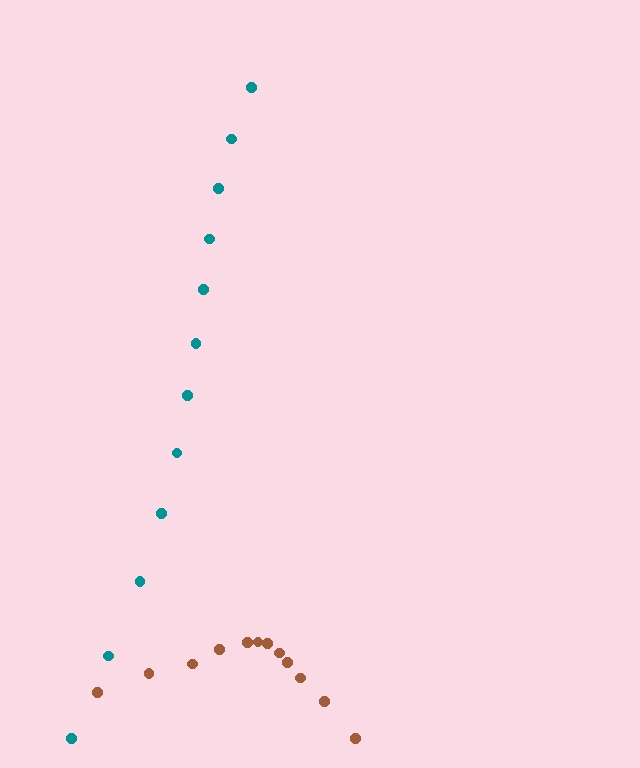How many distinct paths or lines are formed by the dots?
There are 2 distinct paths.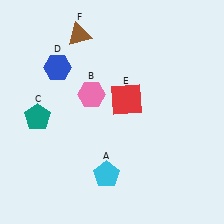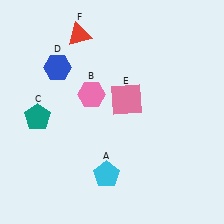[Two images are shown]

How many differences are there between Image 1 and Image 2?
There are 2 differences between the two images.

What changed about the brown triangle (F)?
In Image 1, F is brown. In Image 2, it changed to red.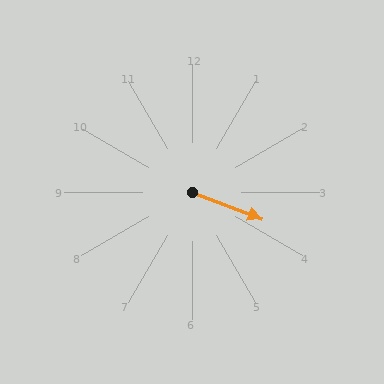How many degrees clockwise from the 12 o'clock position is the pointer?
Approximately 111 degrees.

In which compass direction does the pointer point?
East.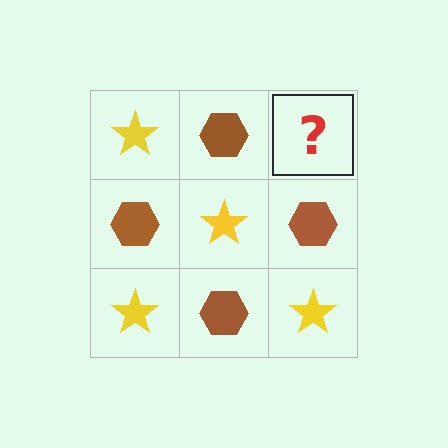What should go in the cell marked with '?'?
The missing cell should contain a yellow star.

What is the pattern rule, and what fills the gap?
The rule is that it alternates yellow star and brown hexagon in a checkerboard pattern. The gap should be filled with a yellow star.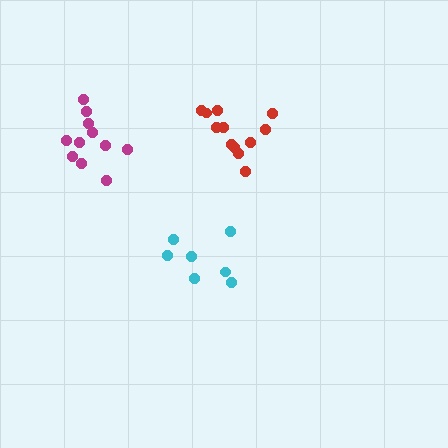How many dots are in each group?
Group 1: 7 dots, Group 2: 12 dots, Group 3: 11 dots (30 total).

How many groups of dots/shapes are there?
There are 3 groups.